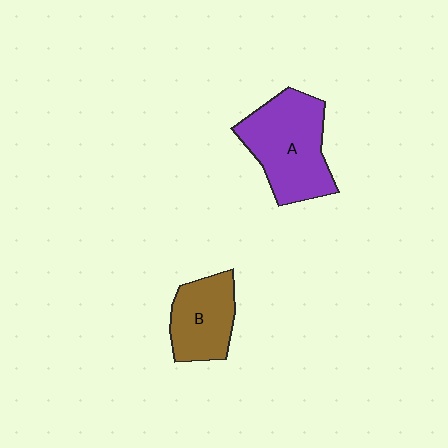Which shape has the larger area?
Shape A (purple).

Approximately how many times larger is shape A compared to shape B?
Approximately 1.5 times.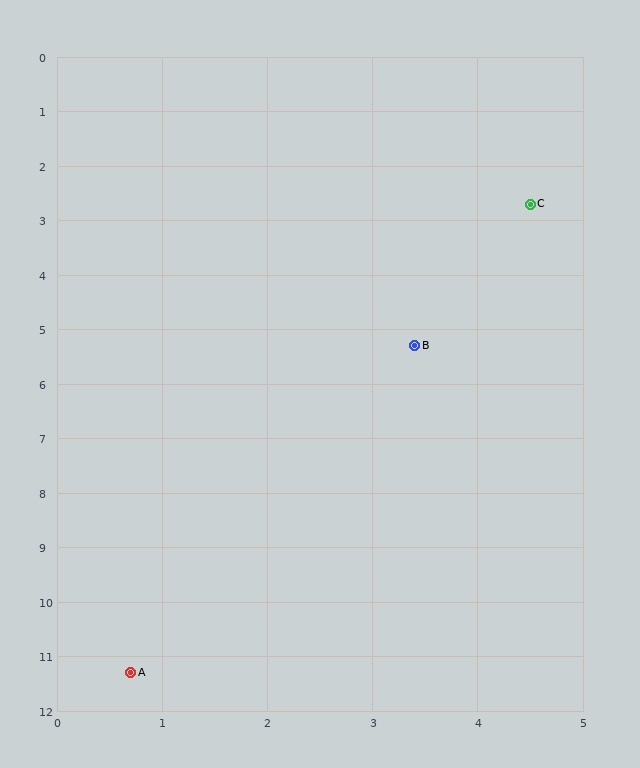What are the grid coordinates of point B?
Point B is at approximately (3.4, 5.3).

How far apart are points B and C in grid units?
Points B and C are about 2.8 grid units apart.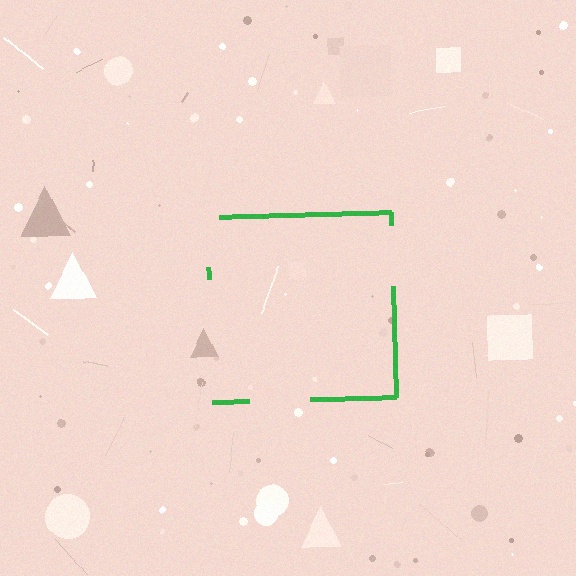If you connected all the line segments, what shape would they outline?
They would outline a square.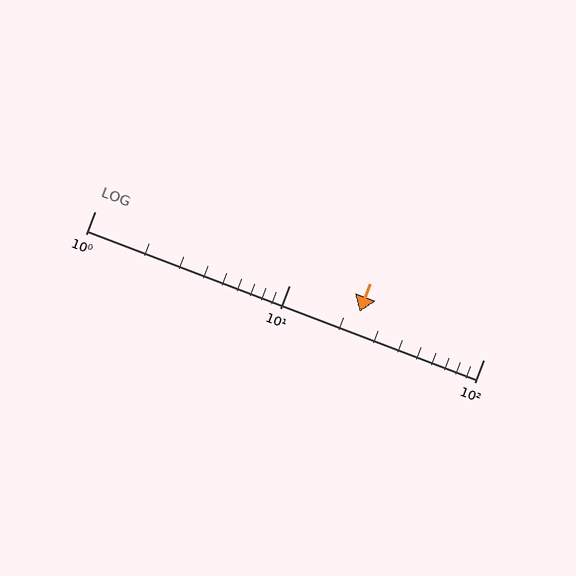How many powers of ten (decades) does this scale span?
The scale spans 2 decades, from 1 to 100.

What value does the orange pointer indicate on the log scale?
The pointer indicates approximately 23.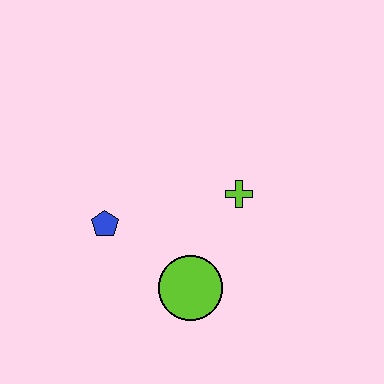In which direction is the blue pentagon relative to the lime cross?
The blue pentagon is to the left of the lime cross.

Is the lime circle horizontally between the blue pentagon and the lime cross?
Yes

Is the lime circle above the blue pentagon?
No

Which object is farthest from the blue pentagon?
The lime cross is farthest from the blue pentagon.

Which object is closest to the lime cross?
The lime circle is closest to the lime cross.